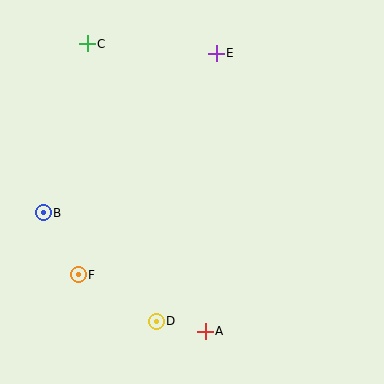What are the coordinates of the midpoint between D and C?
The midpoint between D and C is at (122, 182).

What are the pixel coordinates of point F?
Point F is at (78, 275).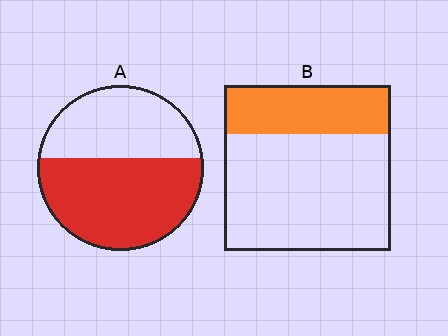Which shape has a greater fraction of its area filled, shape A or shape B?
Shape A.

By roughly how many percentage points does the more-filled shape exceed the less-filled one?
By roughly 30 percentage points (A over B).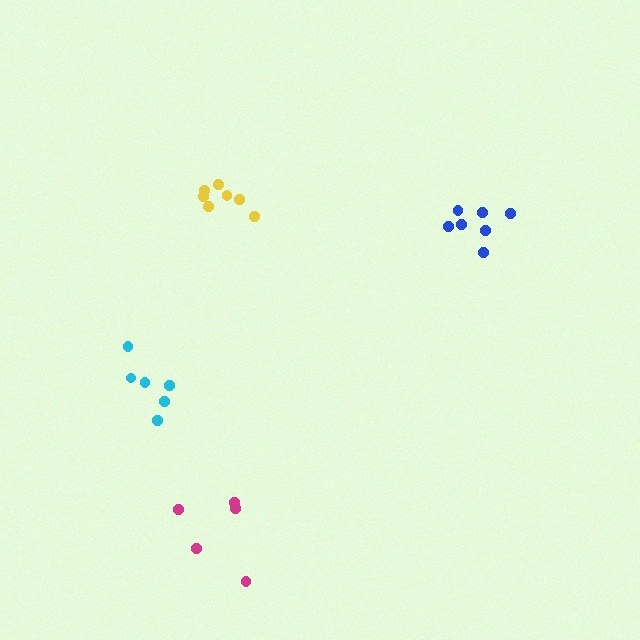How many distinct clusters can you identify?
There are 4 distinct clusters.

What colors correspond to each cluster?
The clusters are colored: yellow, cyan, magenta, blue.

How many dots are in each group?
Group 1: 7 dots, Group 2: 6 dots, Group 3: 5 dots, Group 4: 7 dots (25 total).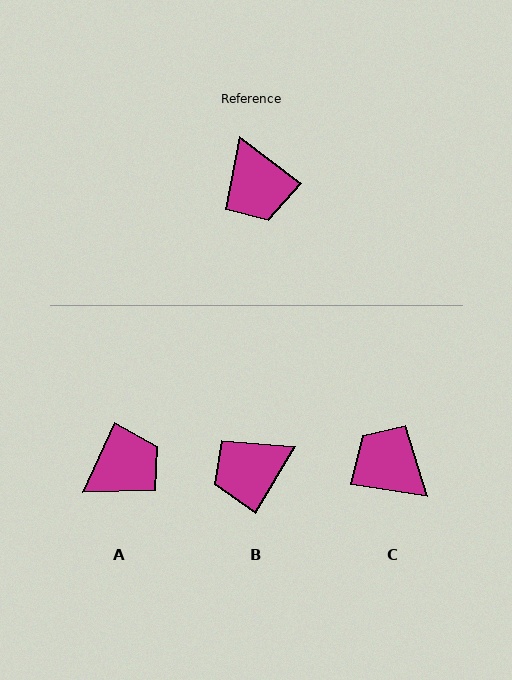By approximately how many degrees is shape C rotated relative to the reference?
Approximately 152 degrees clockwise.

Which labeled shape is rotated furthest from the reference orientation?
C, about 152 degrees away.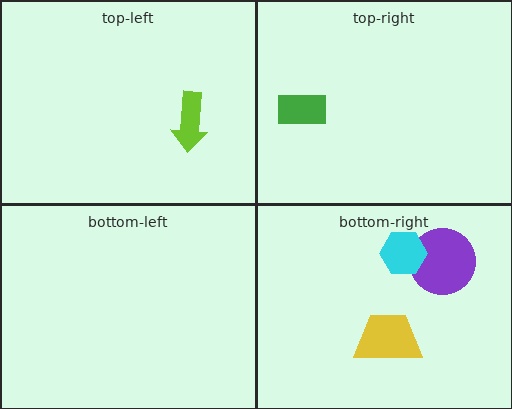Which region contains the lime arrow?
The top-left region.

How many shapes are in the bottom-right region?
3.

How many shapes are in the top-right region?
1.